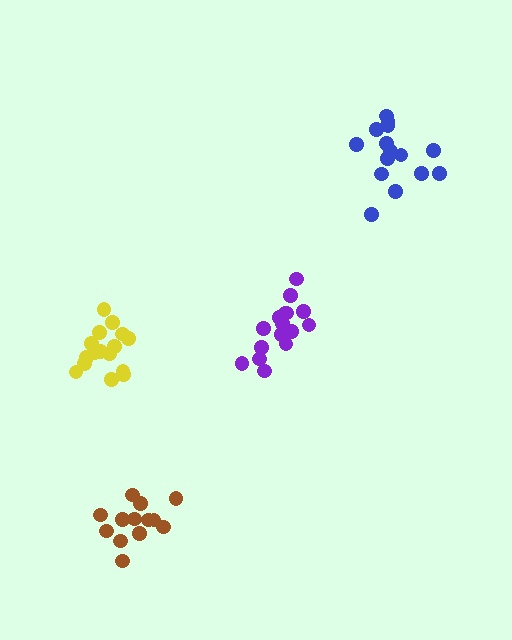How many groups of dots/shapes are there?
There are 4 groups.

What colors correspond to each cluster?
The clusters are colored: brown, purple, yellow, blue.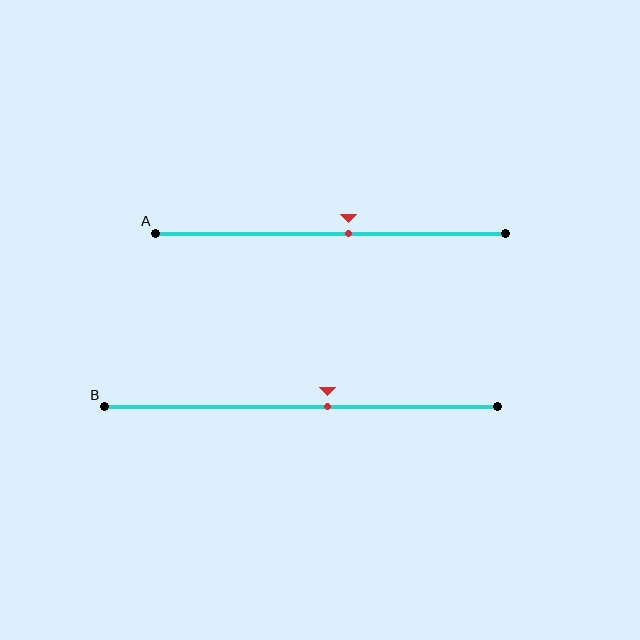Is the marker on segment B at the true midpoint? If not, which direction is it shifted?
No, the marker on segment B is shifted to the right by about 7% of the segment length.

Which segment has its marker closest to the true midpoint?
Segment A has its marker closest to the true midpoint.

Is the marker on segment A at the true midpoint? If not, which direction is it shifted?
No, the marker on segment A is shifted to the right by about 5% of the segment length.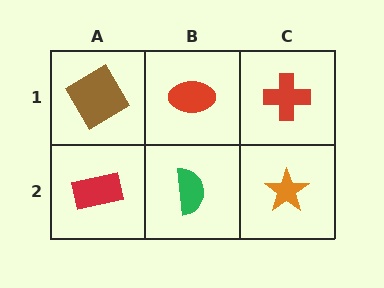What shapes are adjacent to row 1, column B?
A green semicircle (row 2, column B), a brown diamond (row 1, column A), a red cross (row 1, column C).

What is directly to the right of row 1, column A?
A red ellipse.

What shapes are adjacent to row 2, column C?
A red cross (row 1, column C), a green semicircle (row 2, column B).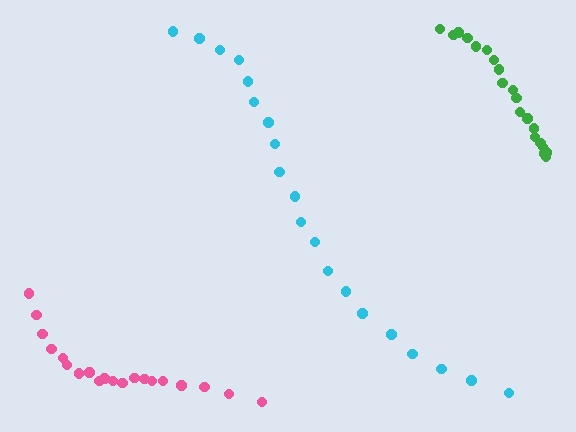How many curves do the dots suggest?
There are 3 distinct paths.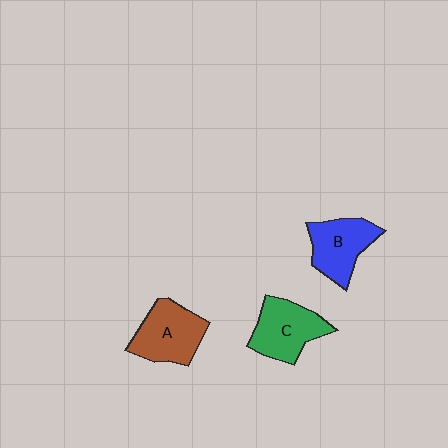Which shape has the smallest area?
Shape B (blue).